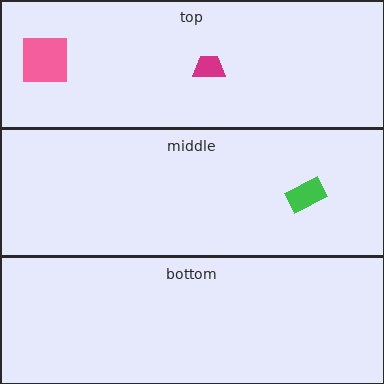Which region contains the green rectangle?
The middle region.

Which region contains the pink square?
The top region.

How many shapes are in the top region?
2.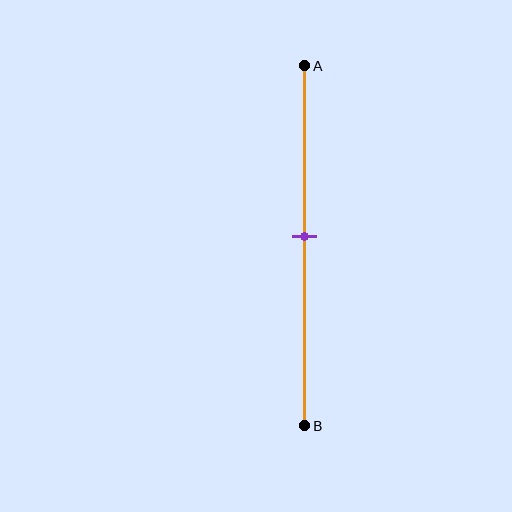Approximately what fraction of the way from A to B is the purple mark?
The purple mark is approximately 45% of the way from A to B.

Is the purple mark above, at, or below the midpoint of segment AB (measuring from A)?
The purple mark is approximately at the midpoint of segment AB.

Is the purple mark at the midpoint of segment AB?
Yes, the mark is approximately at the midpoint.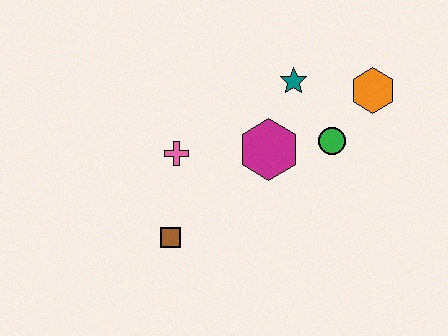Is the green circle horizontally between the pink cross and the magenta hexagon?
No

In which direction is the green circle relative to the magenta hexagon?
The green circle is to the right of the magenta hexagon.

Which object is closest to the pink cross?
The brown square is closest to the pink cross.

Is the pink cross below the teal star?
Yes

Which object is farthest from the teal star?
The brown square is farthest from the teal star.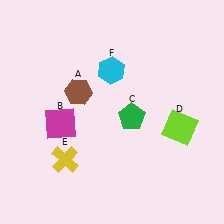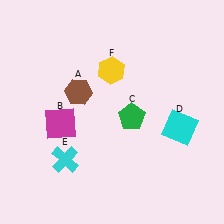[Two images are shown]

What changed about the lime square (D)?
In Image 1, D is lime. In Image 2, it changed to cyan.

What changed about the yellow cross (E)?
In Image 1, E is yellow. In Image 2, it changed to cyan.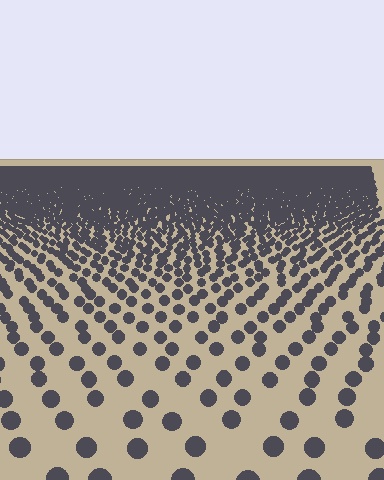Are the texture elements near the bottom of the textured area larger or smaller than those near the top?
Larger. Near the bottom, elements are closer to the viewer and appear at a bigger on-screen size.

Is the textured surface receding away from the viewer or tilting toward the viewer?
The surface is receding away from the viewer. Texture elements get smaller and denser toward the top.